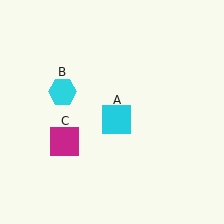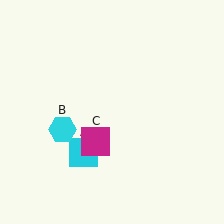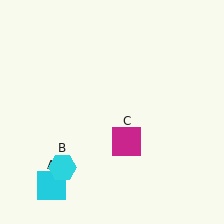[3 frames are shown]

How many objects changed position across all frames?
3 objects changed position: cyan square (object A), cyan hexagon (object B), magenta square (object C).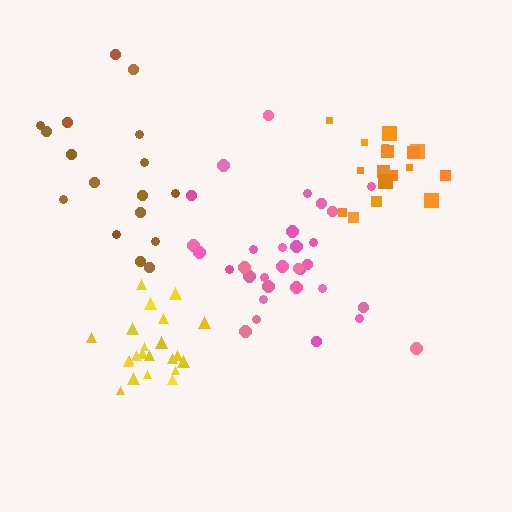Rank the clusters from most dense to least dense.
orange, yellow, pink, brown.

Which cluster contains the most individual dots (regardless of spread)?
Pink (32).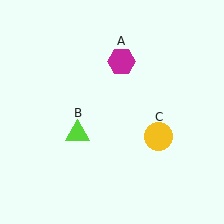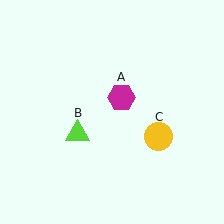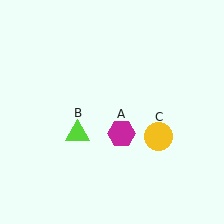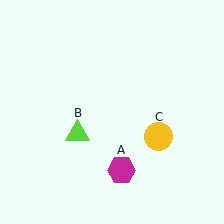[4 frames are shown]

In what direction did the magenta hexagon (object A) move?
The magenta hexagon (object A) moved down.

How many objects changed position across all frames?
1 object changed position: magenta hexagon (object A).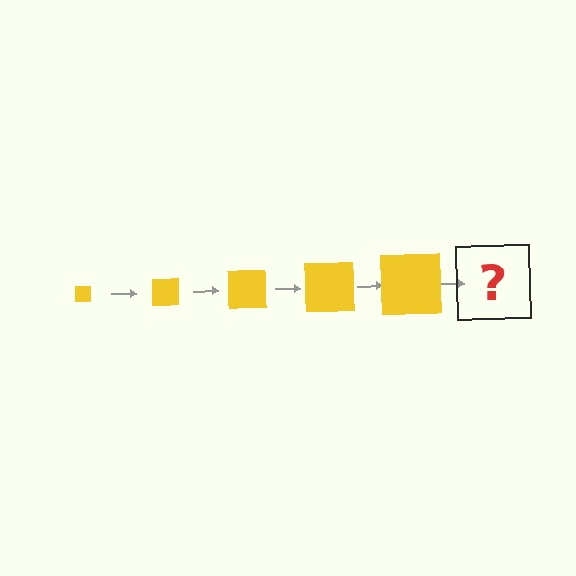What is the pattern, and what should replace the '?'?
The pattern is that the square gets progressively larger each step. The '?' should be a yellow square, larger than the previous one.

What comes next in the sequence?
The next element should be a yellow square, larger than the previous one.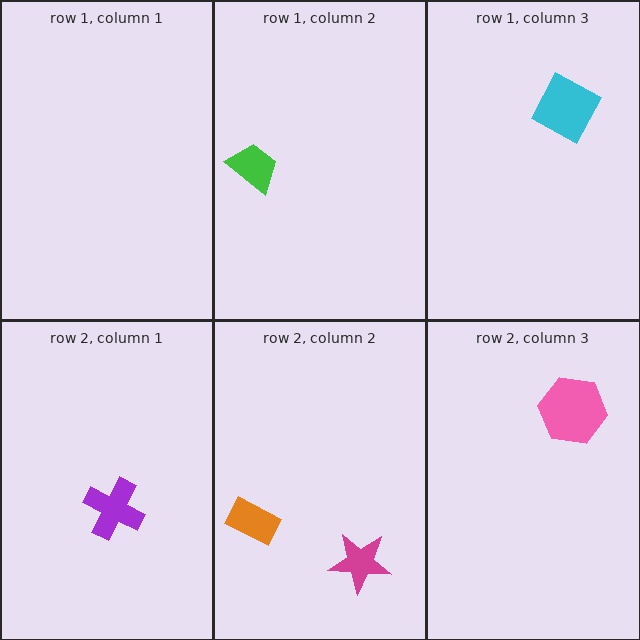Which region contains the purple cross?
The row 2, column 1 region.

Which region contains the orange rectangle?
The row 2, column 2 region.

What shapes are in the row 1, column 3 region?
The cyan square.